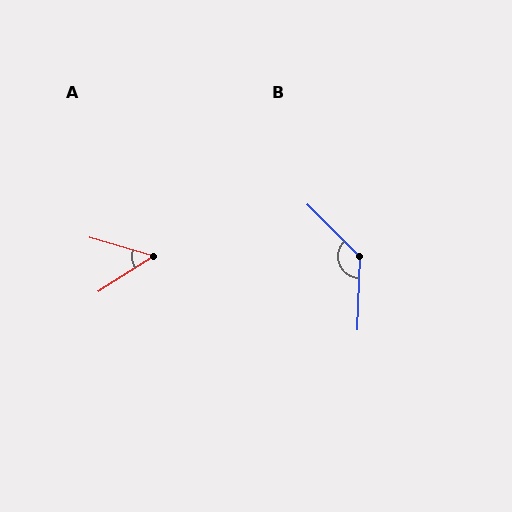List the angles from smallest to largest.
A (48°), B (133°).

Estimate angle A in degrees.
Approximately 48 degrees.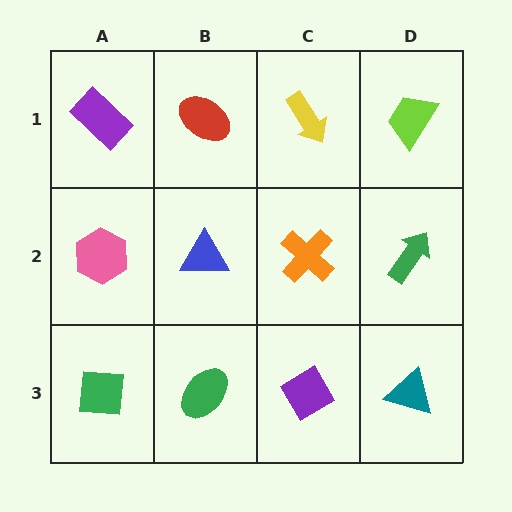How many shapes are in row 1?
4 shapes.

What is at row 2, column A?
A pink hexagon.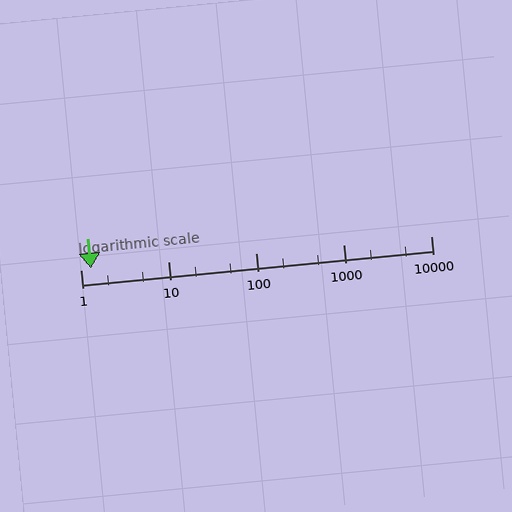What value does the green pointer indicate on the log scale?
The pointer indicates approximately 1.3.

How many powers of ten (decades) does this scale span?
The scale spans 4 decades, from 1 to 10000.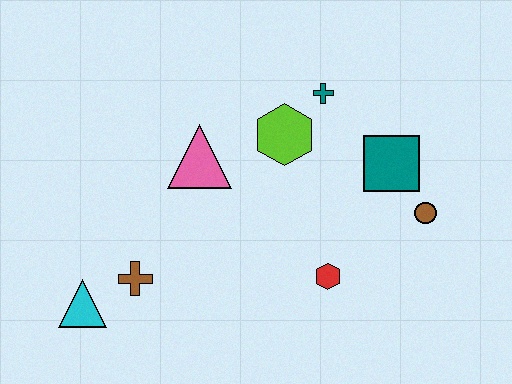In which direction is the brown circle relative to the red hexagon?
The brown circle is to the right of the red hexagon.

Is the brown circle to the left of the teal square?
No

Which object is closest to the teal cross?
The lime hexagon is closest to the teal cross.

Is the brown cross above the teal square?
No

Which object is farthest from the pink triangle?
The brown circle is farthest from the pink triangle.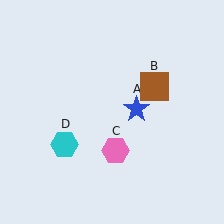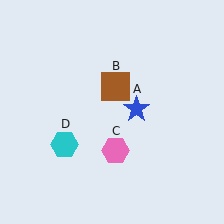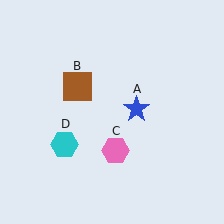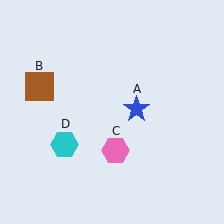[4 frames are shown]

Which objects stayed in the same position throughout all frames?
Blue star (object A) and pink hexagon (object C) and cyan hexagon (object D) remained stationary.